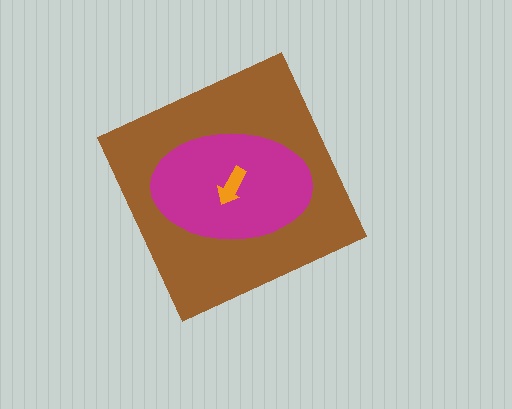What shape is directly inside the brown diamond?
The magenta ellipse.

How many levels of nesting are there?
3.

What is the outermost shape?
The brown diamond.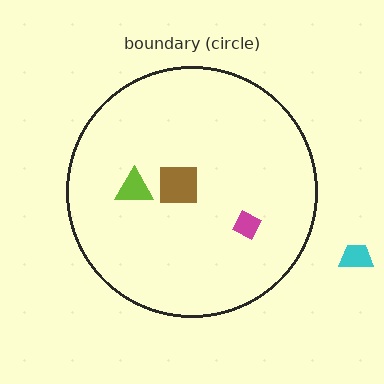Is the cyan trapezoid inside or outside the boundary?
Outside.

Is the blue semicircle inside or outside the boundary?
Inside.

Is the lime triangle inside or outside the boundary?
Inside.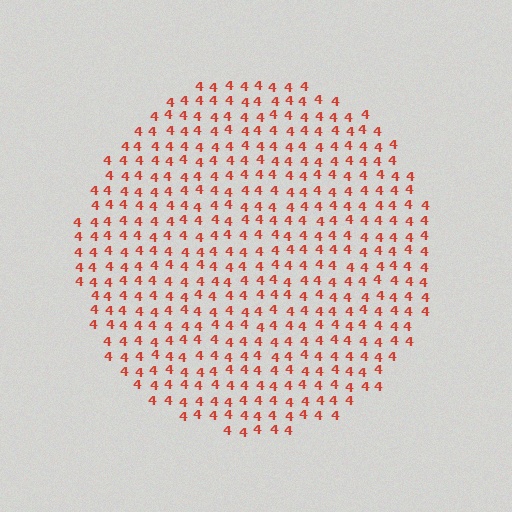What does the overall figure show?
The overall figure shows a circle.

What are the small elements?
The small elements are digit 4's.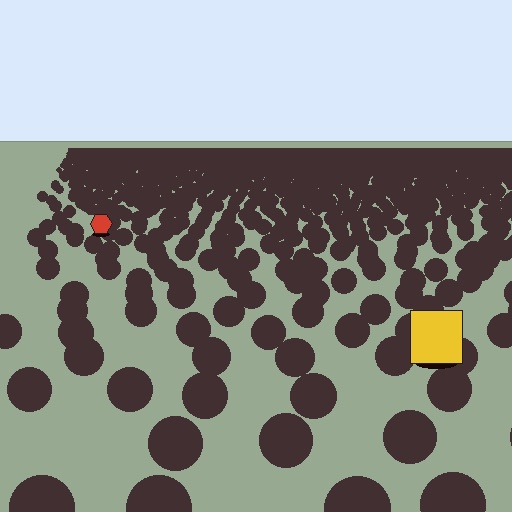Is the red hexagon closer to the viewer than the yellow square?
No. The yellow square is closer — you can tell from the texture gradient: the ground texture is coarser near it.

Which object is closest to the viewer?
The yellow square is closest. The texture marks near it are larger and more spread out.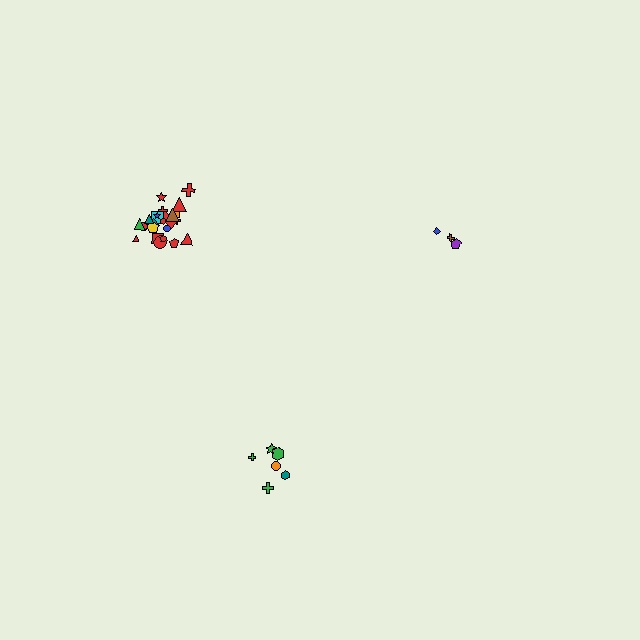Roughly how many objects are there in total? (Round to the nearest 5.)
Roughly 35 objects in total.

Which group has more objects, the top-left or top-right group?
The top-left group.